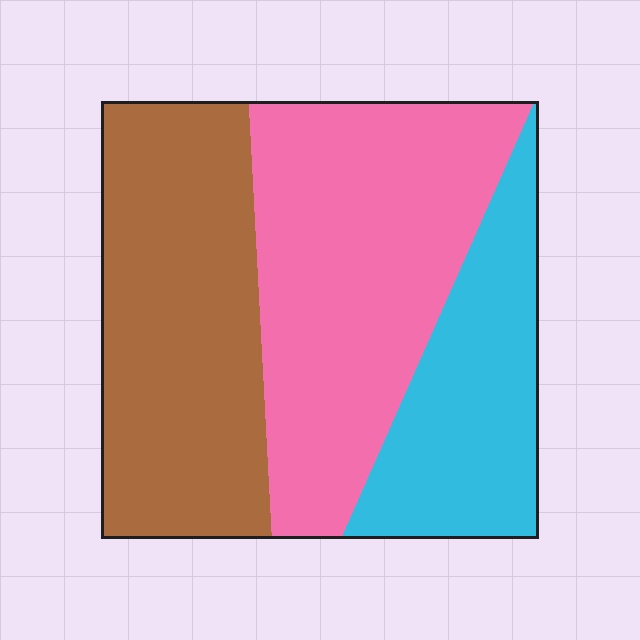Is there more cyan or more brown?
Brown.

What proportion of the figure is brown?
Brown covers roughly 35% of the figure.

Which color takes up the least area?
Cyan, at roughly 25%.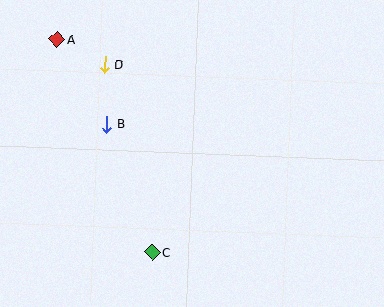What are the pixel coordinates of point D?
Point D is at (105, 64).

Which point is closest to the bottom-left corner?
Point C is closest to the bottom-left corner.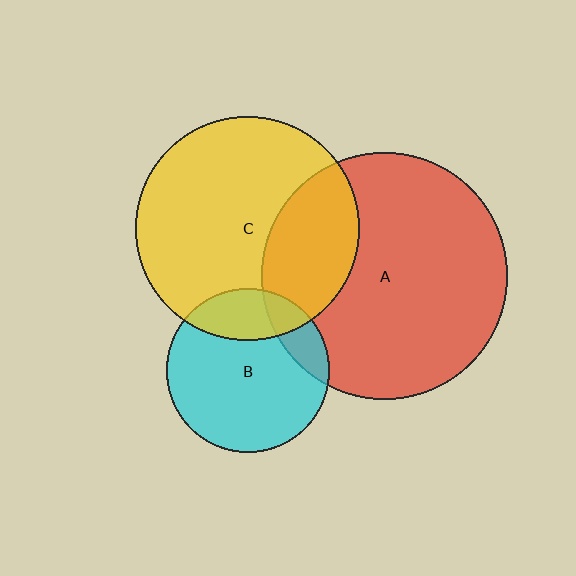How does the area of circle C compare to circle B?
Approximately 1.9 times.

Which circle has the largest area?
Circle A (red).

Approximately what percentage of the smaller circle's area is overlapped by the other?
Approximately 30%.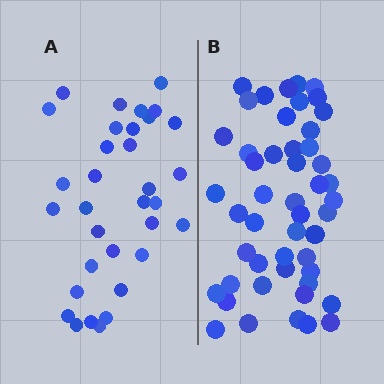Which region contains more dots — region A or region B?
Region B (the right region) has more dots.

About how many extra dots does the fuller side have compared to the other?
Region B has approximately 15 more dots than region A.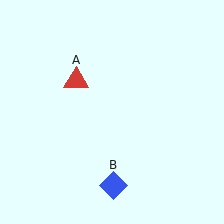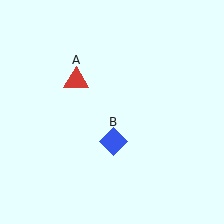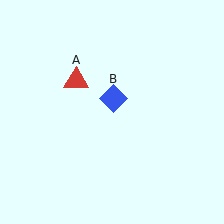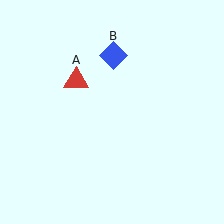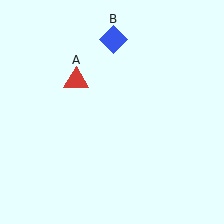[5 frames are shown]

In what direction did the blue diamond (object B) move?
The blue diamond (object B) moved up.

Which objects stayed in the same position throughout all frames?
Red triangle (object A) remained stationary.